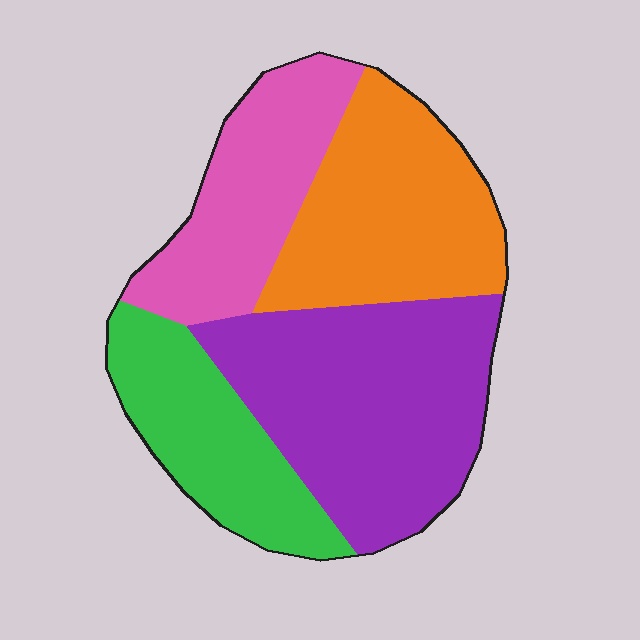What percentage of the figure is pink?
Pink covers around 20% of the figure.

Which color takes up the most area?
Purple, at roughly 35%.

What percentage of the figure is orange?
Orange covers roughly 25% of the figure.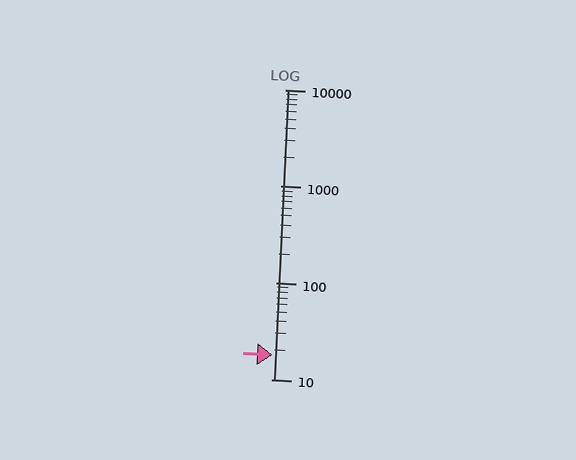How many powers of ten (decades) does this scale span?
The scale spans 3 decades, from 10 to 10000.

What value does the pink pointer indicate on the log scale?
The pointer indicates approximately 18.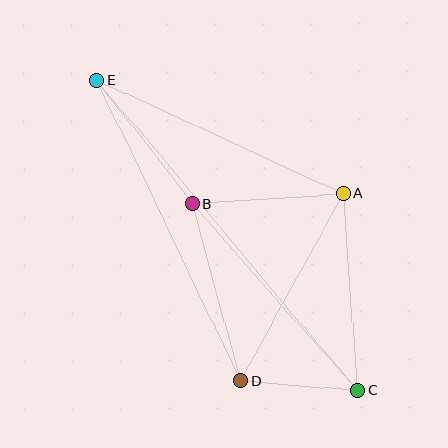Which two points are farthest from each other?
Points C and E are farthest from each other.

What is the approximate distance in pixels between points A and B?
The distance between A and B is approximately 152 pixels.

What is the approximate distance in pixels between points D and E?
The distance between D and E is approximately 333 pixels.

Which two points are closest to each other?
Points C and D are closest to each other.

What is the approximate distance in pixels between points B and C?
The distance between B and C is approximately 250 pixels.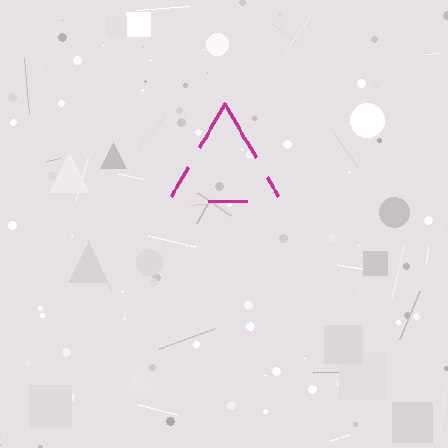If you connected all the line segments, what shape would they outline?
They would outline a triangle.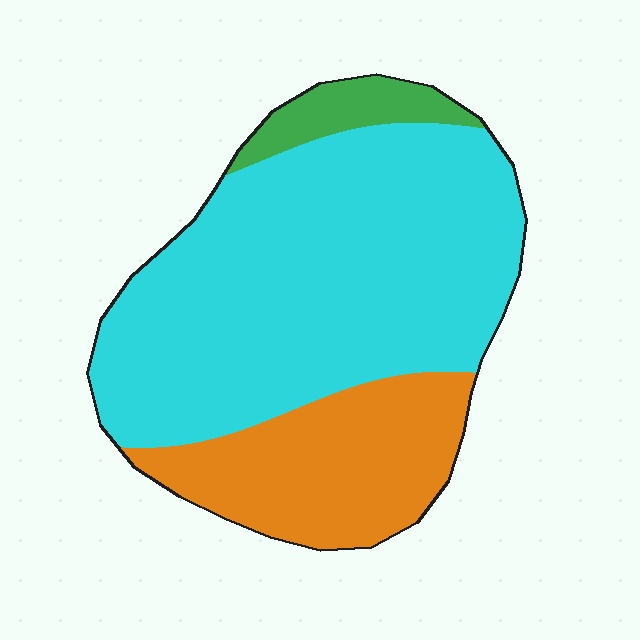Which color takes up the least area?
Green, at roughly 5%.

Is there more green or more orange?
Orange.